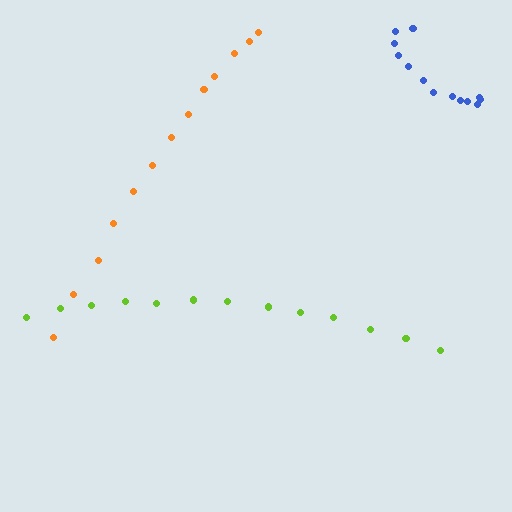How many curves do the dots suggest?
There are 3 distinct paths.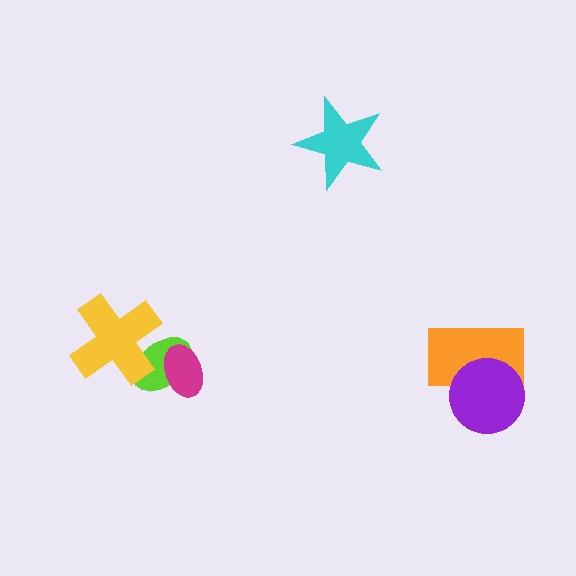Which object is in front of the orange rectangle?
The purple circle is in front of the orange rectangle.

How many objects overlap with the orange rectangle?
1 object overlaps with the orange rectangle.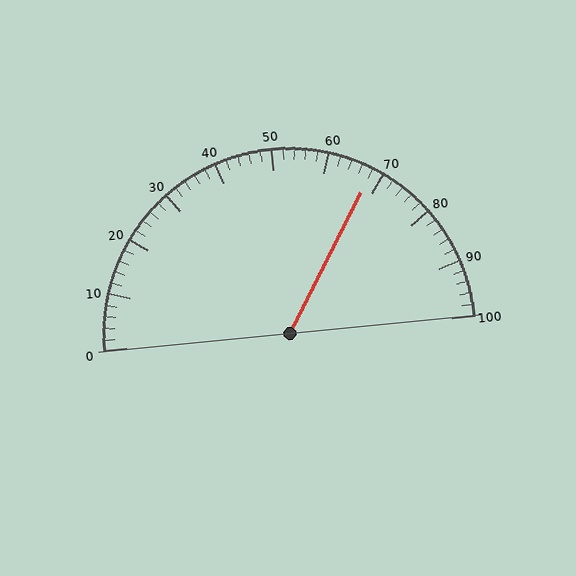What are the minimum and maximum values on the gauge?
The gauge ranges from 0 to 100.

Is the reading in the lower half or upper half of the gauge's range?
The reading is in the upper half of the range (0 to 100).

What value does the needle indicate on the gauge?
The needle indicates approximately 68.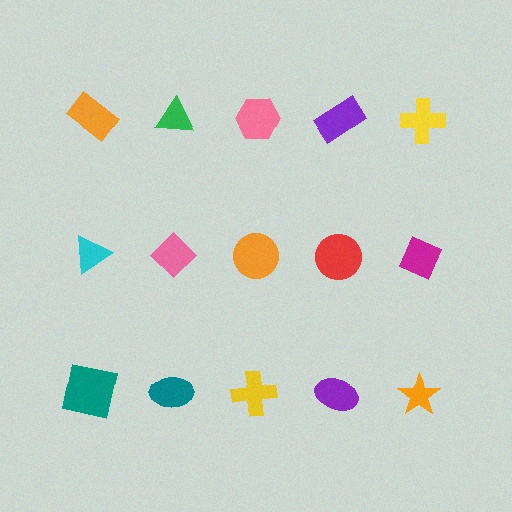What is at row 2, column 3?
An orange circle.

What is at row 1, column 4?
A purple rectangle.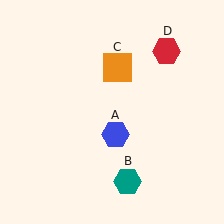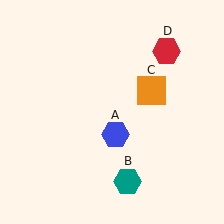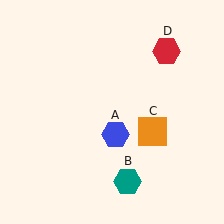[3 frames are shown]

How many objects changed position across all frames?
1 object changed position: orange square (object C).